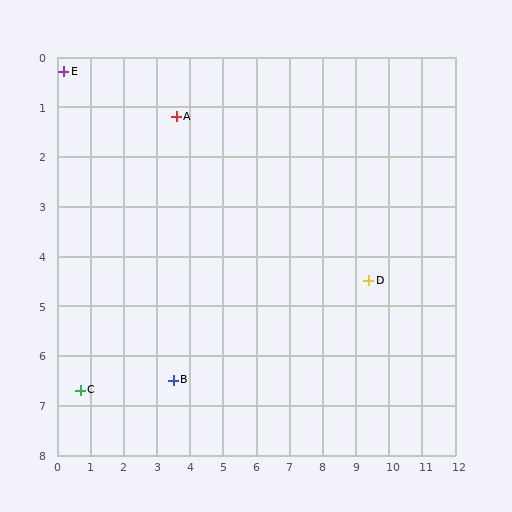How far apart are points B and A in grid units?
Points B and A are about 5.3 grid units apart.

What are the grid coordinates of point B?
Point B is at approximately (3.5, 6.5).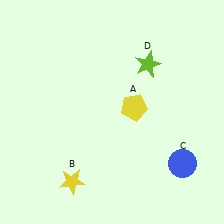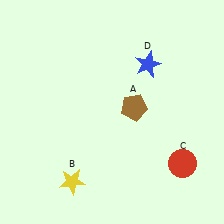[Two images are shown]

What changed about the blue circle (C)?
In Image 1, C is blue. In Image 2, it changed to red.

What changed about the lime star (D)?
In Image 1, D is lime. In Image 2, it changed to blue.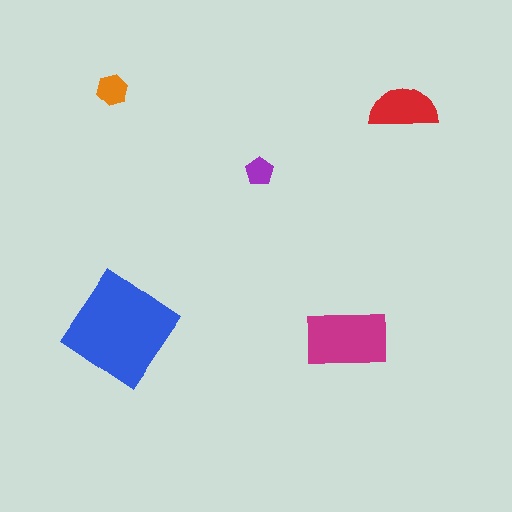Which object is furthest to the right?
The red semicircle is rightmost.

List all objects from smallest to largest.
The purple pentagon, the orange hexagon, the red semicircle, the magenta rectangle, the blue diamond.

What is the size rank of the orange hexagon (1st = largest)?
4th.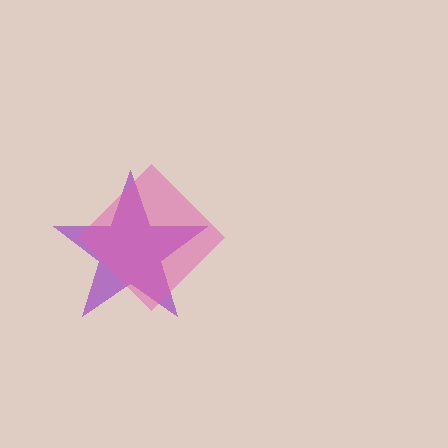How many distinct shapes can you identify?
There are 2 distinct shapes: a purple star, a pink diamond.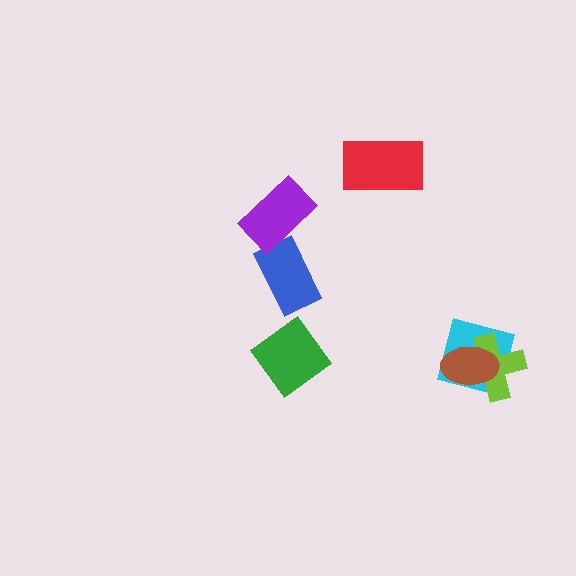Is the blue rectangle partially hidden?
Yes, it is partially covered by another shape.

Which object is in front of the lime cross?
The brown ellipse is in front of the lime cross.